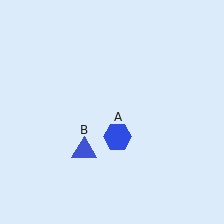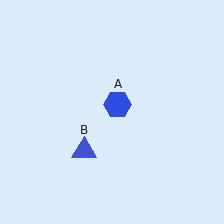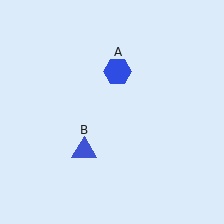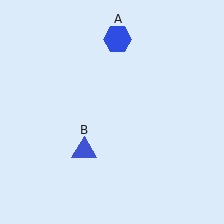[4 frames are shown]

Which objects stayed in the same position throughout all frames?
Blue triangle (object B) remained stationary.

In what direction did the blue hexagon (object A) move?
The blue hexagon (object A) moved up.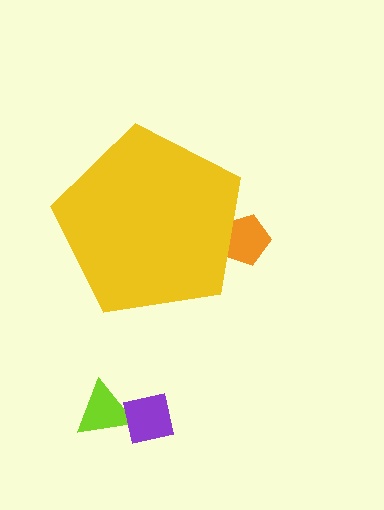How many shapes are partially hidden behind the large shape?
1 shape is partially hidden.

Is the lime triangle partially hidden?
No, the lime triangle is fully visible.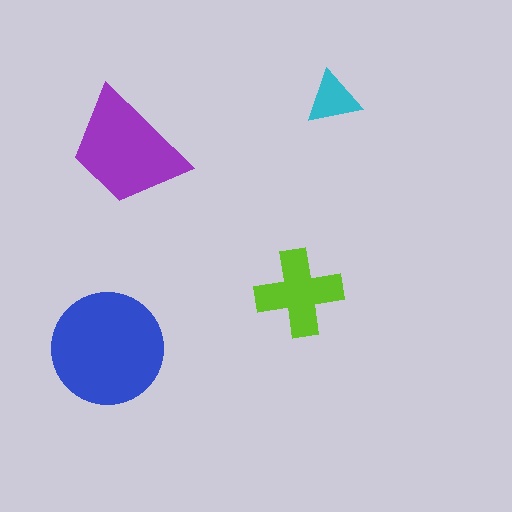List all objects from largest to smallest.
The blue circle, the purple trapezoid, the lime cross, the cyan triangle.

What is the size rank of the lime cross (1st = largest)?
3rd.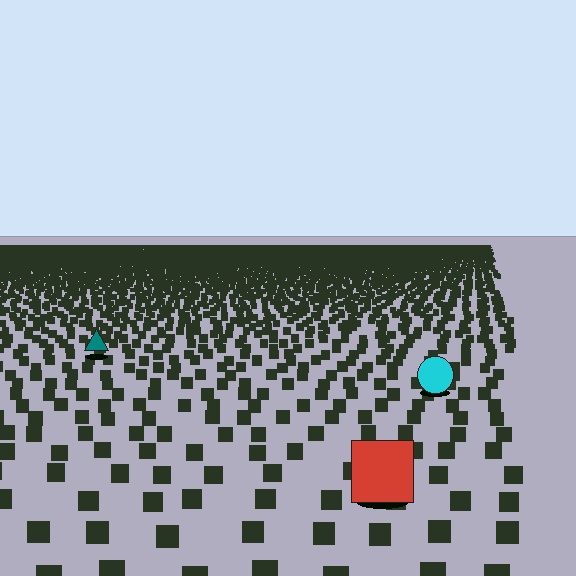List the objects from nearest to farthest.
From nearest to farthest: the red square, the cyan circle, the teal triangle.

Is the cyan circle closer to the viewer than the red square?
No. The red square is closer — you can tell from the texture gradient: the ground texture is coarser near it.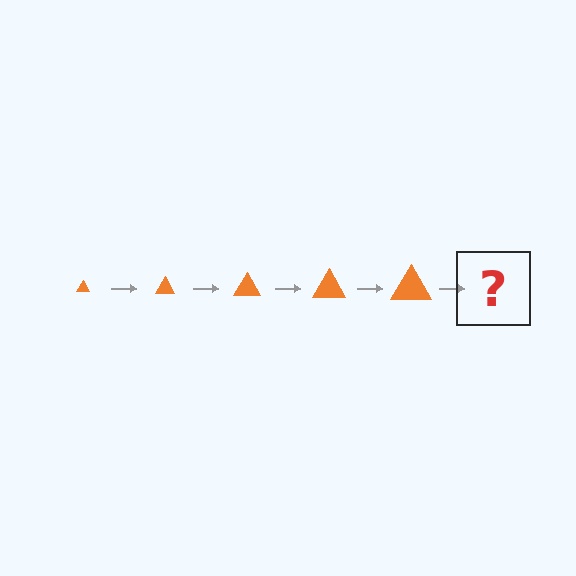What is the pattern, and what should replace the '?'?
The pattern is that the triangle gets progressively larger each step. The '?' should be an orange triangle, larger than the previous one.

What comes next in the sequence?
The next element should be an orange triangle, larger than the previous one.